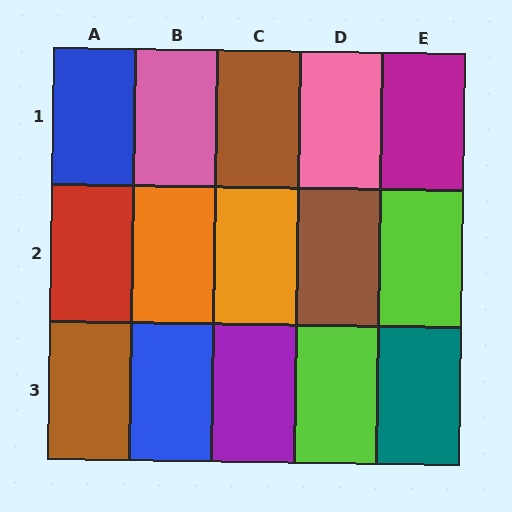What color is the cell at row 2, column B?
Orange.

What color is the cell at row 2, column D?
Brown.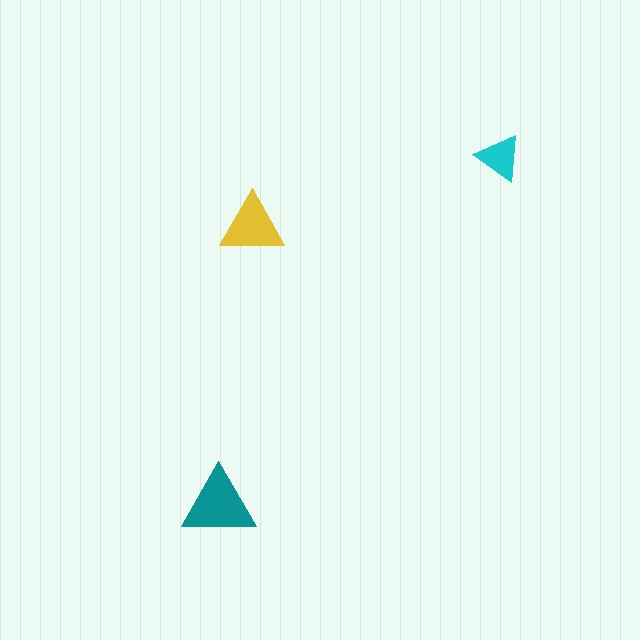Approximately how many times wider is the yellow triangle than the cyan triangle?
About 1.5 times wider.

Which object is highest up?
The cyan triangle is topmost.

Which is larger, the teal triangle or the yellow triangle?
The teal one.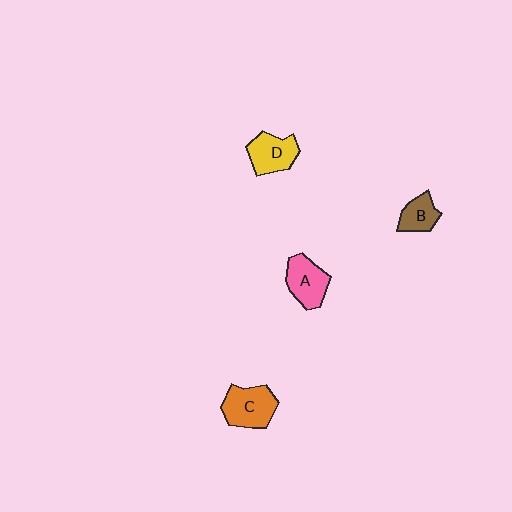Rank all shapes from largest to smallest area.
From largest to smallest: C (orange), A (pink), D (yellow), B (brown).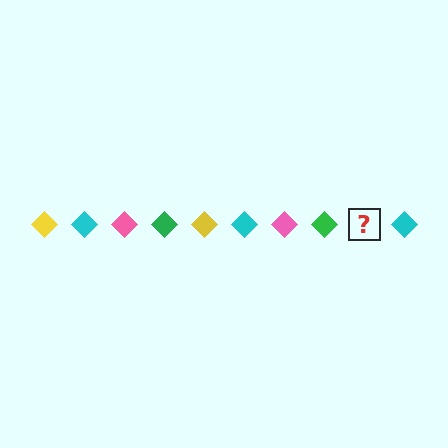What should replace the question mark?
The question mark should be replaced with a yellow diamond.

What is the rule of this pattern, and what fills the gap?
The rule is that the pattern cycles through yellow, cyan, pink, green diamonds. The gap should be filled with a yellow diamond.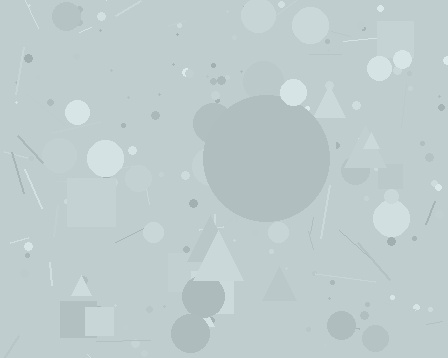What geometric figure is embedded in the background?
A circle is embedded in the background.